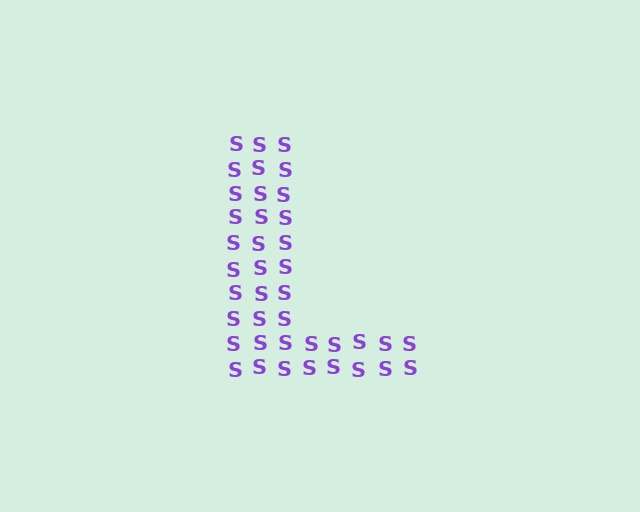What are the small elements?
The small elements are letter S's.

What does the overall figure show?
The overall figure shows the letter L.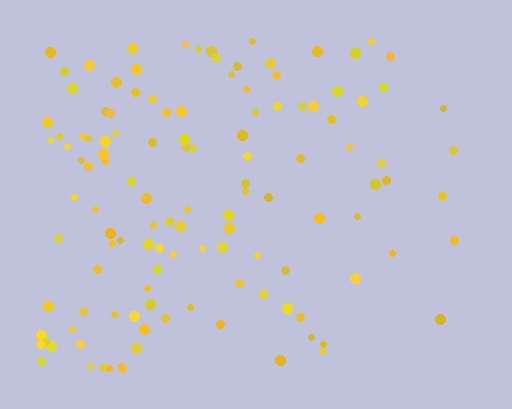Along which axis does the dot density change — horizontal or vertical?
Horizontal.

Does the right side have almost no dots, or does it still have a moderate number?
Still a moderate number, just noticeably fewer than the left.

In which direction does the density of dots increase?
From right to left, with the left side densest.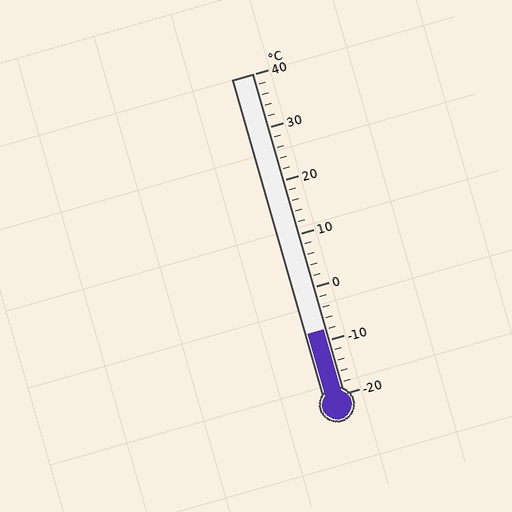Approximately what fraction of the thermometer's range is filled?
The thermometer is filled to approximately 20% of its range.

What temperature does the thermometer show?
The thermometer shows approximately -8°C.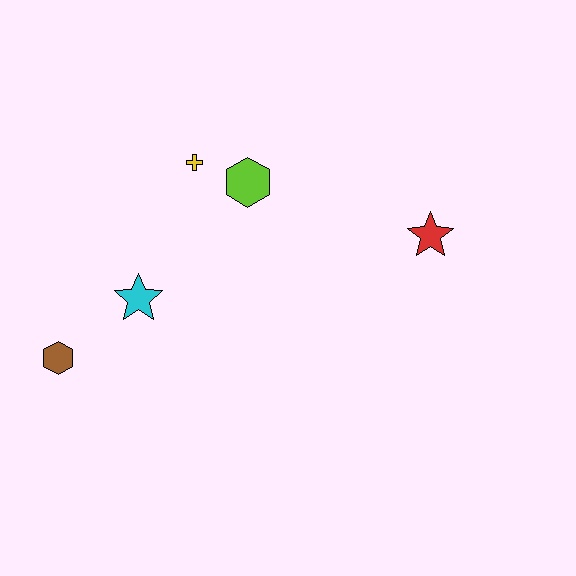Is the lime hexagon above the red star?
Yes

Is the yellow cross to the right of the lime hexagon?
No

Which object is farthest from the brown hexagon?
The red star is farthest from the brown hexagon.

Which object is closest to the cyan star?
The brown hexagon is closest to the cyan star.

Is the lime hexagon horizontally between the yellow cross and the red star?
Yes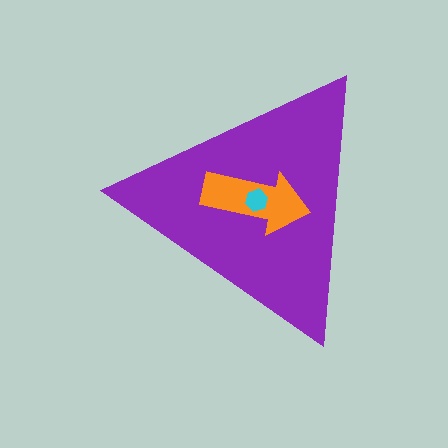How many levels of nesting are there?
3.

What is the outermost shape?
The purple triangle.